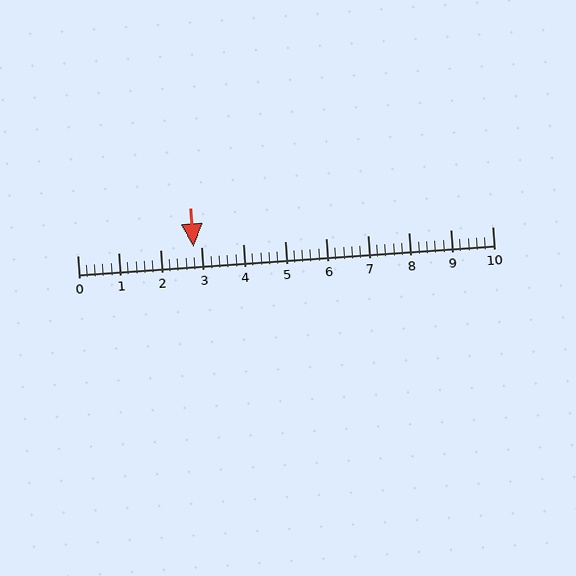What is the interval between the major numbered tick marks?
The major tick marks are spaced 1 units apart.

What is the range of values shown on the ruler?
The ruler shows values from 0 to 10.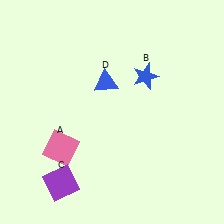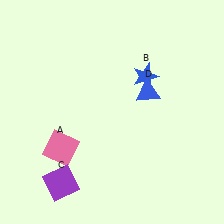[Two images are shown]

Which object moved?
The blue triangle (D) moved right.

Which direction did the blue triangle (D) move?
The blue triangle (D) moved right.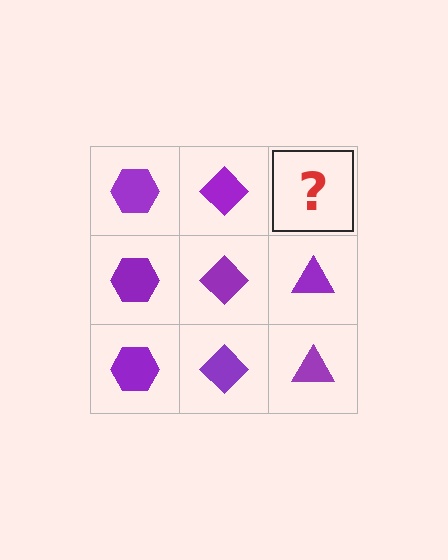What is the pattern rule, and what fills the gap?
The rule is that each column has a consistent shape. The gap should be filled with a purple triangle.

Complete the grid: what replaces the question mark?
The question mark should be replaced with a purple triangle.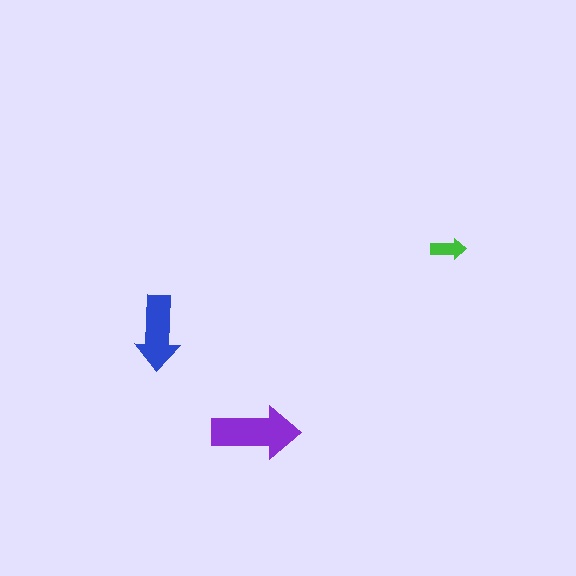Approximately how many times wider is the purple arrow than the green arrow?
About 2.5 times wider.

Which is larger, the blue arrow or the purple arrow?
The purple one.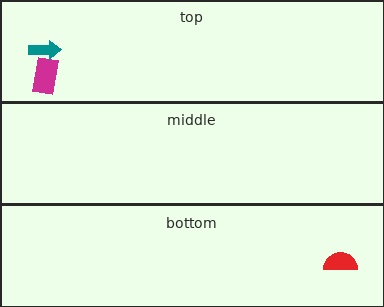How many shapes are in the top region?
2.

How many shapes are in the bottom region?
1.